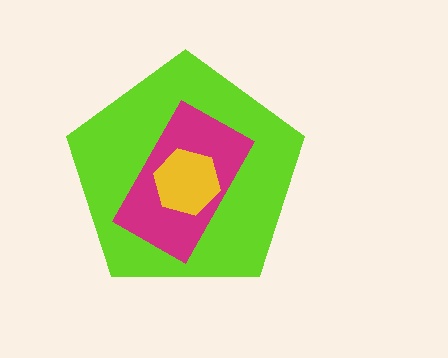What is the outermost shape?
The lime pentagon.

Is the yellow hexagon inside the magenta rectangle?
Yes.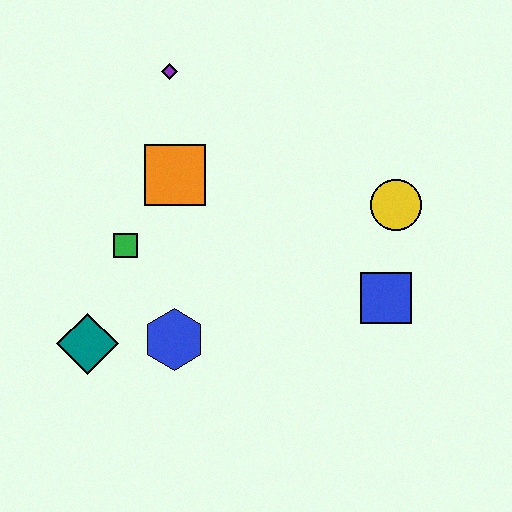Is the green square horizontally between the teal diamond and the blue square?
Yes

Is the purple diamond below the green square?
No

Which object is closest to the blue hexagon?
The teal diamond is closest to the blue hexagon.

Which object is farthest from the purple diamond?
The blue square is farthest from the purple diamond.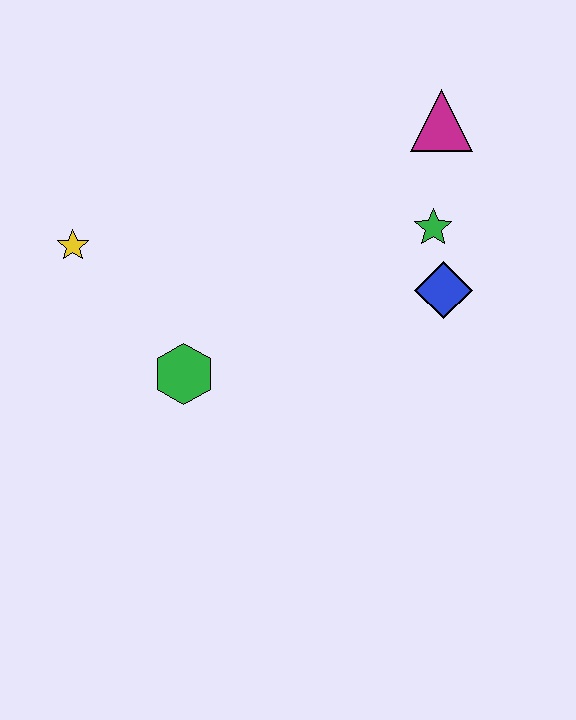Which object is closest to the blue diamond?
The green star is closest to the blue diamond.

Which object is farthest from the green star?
The yellow star is farthest from the green star.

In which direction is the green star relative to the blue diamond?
The green star is above the blue diamond.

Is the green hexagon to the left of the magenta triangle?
Yes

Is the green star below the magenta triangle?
Yes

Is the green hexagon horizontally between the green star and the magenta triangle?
No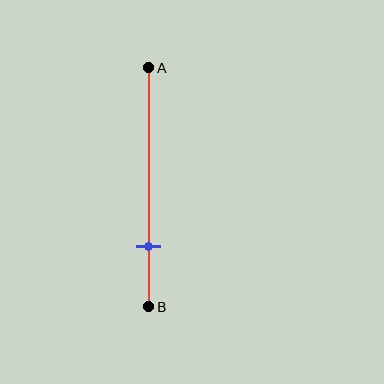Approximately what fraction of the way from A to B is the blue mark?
The blue mark is approximately 75% of the way from A to B.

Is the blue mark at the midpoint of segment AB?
No, the mark is at about 75% from A, not at the 50% midpoint.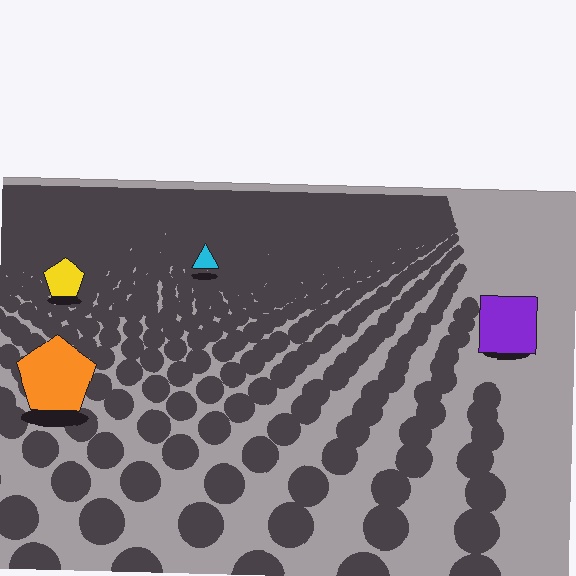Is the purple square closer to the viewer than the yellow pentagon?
Yes. The purple square is closer — you can tell from the texture gradient: the ground texture is coarser near it.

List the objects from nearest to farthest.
From nearest to farthest: the orange pentagon, the purple square, the yellow pentagon, the cyan triangle.